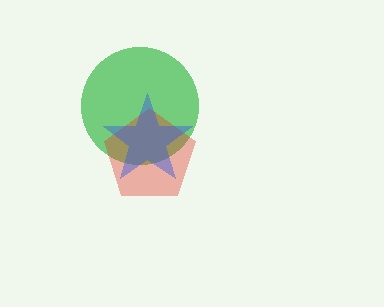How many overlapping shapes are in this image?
There are 3 overlapping shapes in the image.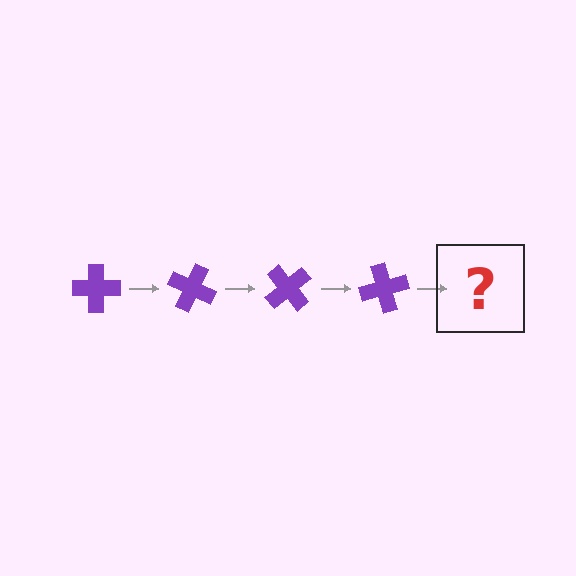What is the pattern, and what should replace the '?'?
The pattern is that the cross rotates 25 degrees each step. The '?' should be a purple cross rotated 100 degrees.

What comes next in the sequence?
The next element should be a purple cross rotated 100 degrees.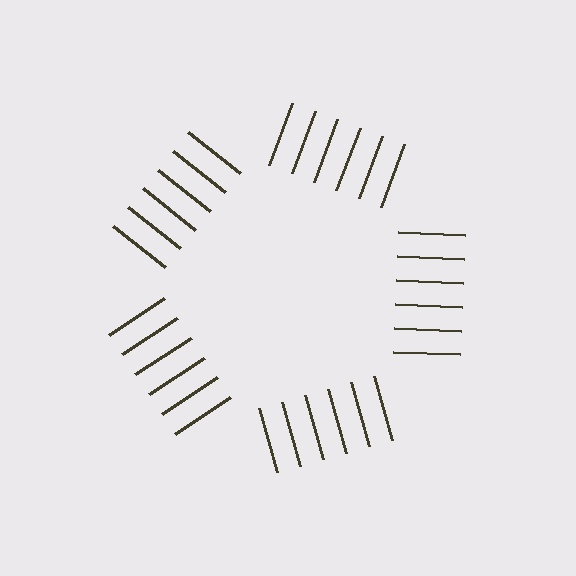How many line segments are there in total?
30 — 6 along each of the 5 edges.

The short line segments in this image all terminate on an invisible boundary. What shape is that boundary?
An illusory pentagon — the line segments terminate on its edges but no continuous stroke is drawn.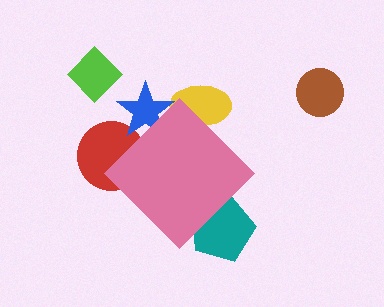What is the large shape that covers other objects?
A pink diamond.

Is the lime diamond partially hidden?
No, the lime diamond is fully visible.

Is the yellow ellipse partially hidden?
Yes, the yellow ellipse is partially hidden behind the pink diamond.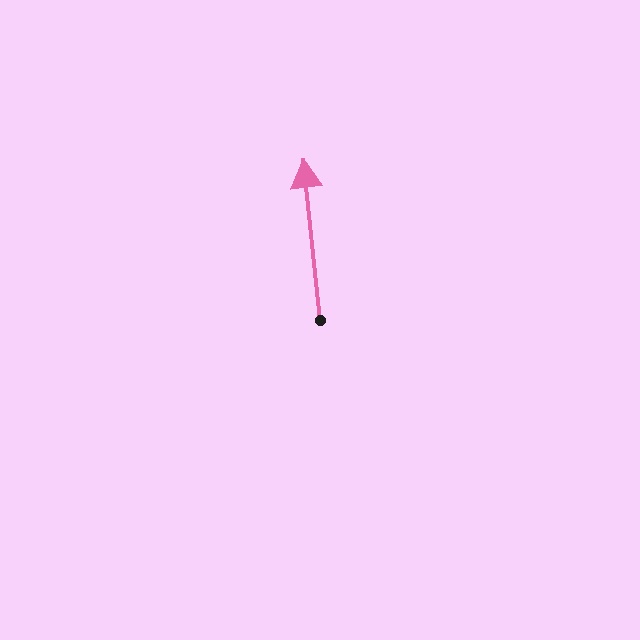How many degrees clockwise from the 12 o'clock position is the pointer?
Approximately 354 degrees.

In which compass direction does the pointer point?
North.